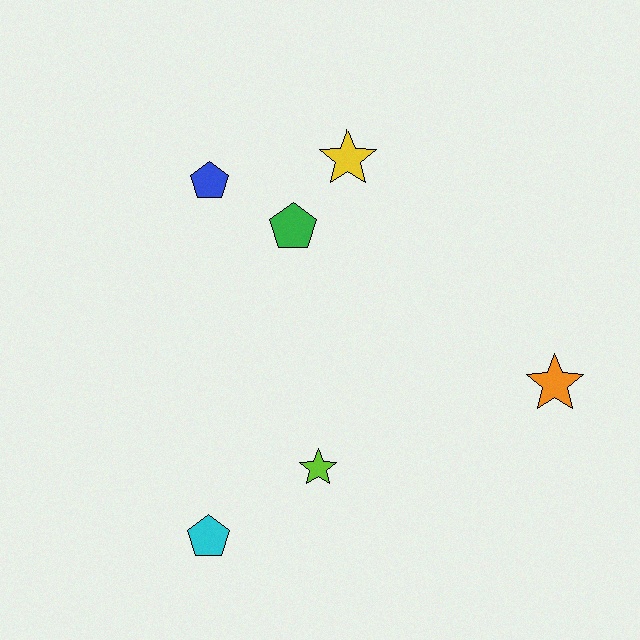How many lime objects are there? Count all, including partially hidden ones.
There is 1 lime object.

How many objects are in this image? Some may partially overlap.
There are 6 objects.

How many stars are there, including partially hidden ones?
There are 3 stars.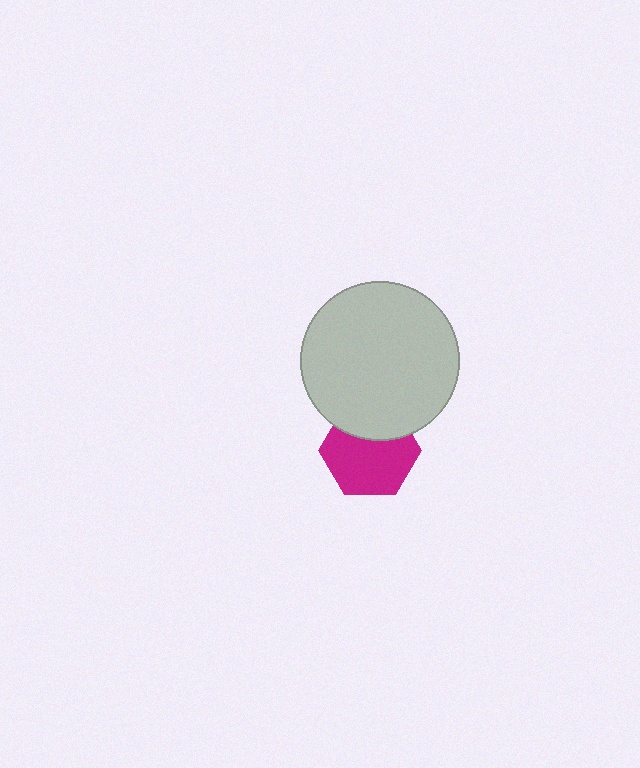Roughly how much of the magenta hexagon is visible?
Most of it is visible (roughly 69%).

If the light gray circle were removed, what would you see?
You would see the complete magenta hexagon.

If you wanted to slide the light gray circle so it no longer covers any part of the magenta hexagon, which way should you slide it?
Slide it up — that is the most direct way to separate the two shapes.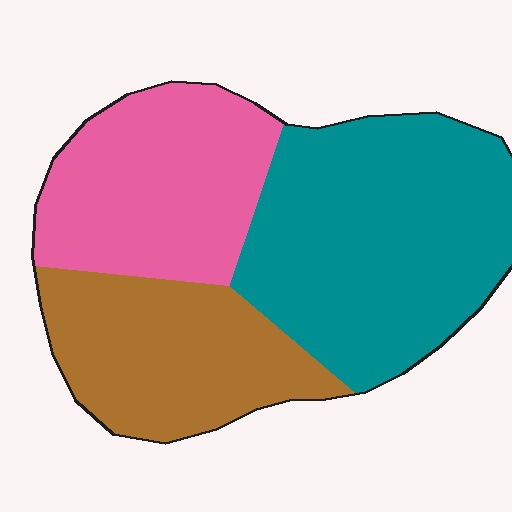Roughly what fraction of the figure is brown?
Brown takes up between a quarter and a half of the figure.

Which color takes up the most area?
Teal, at roughly 45%.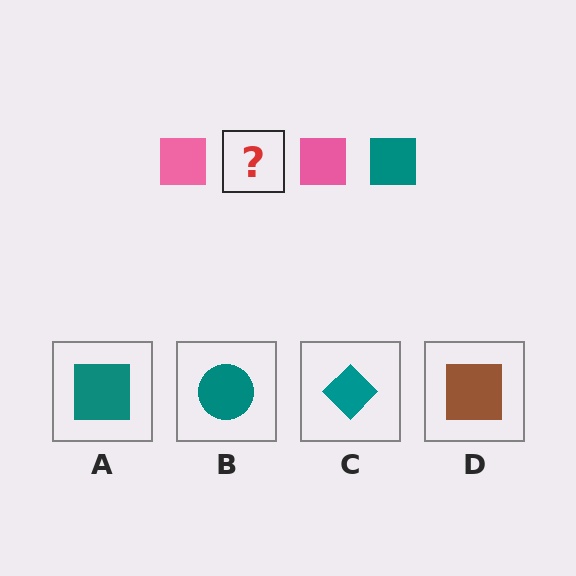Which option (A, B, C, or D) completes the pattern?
A.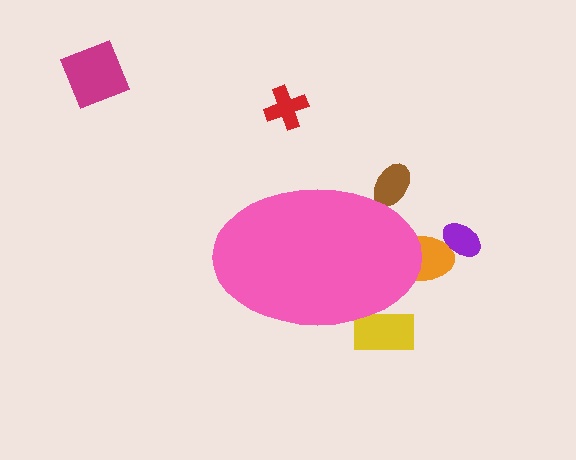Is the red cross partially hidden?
No, the red cross is fully visible.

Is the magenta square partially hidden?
No, the magenta square is fully visible.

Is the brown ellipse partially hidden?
Yes, the brown ellipse is partially hidden behind the pink ellipse.